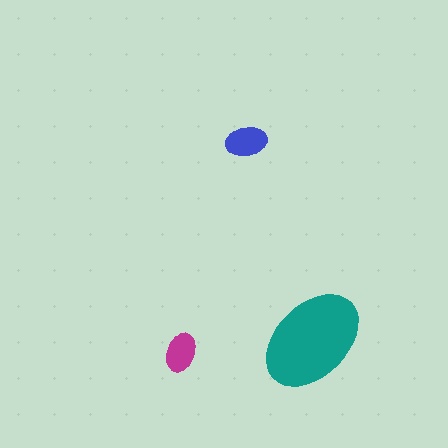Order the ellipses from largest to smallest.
the teal one, the blue one, the magenta one.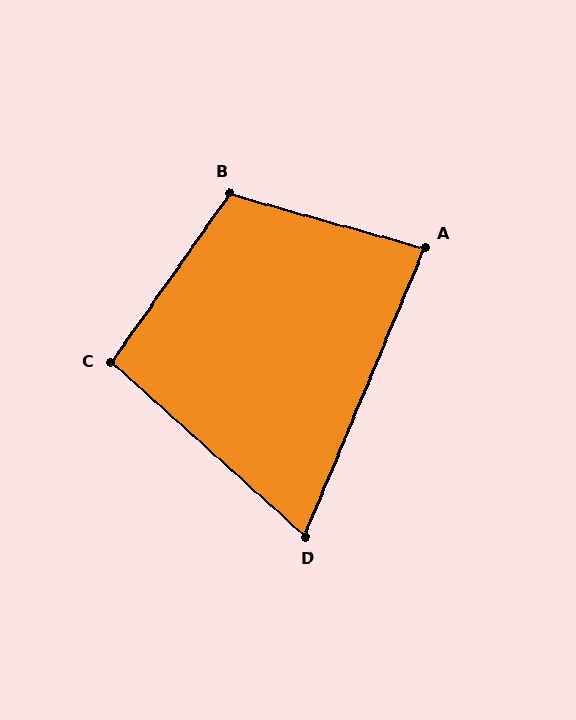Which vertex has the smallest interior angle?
D, at approximately 71 degrees.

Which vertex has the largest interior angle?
B, at approximately 109 degrees.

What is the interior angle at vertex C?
Approximately 97 degrees (obtuse).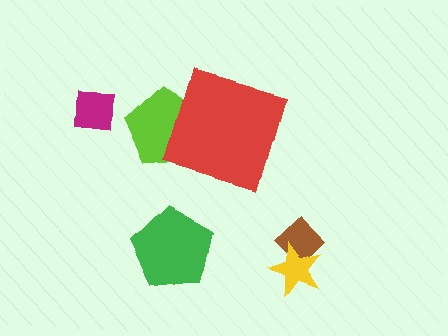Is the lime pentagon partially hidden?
Yes, it is partially covered by another shape.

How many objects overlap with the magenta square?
0 objects overlap with the magenta square.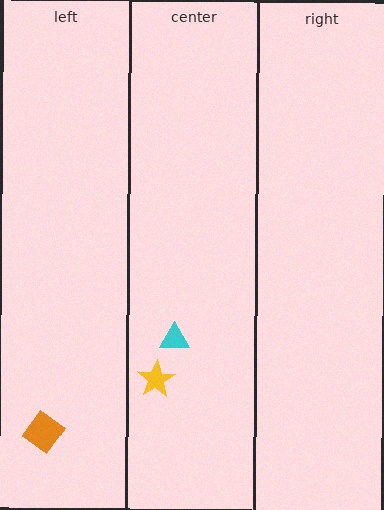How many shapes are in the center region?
2.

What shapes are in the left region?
The orange diamond.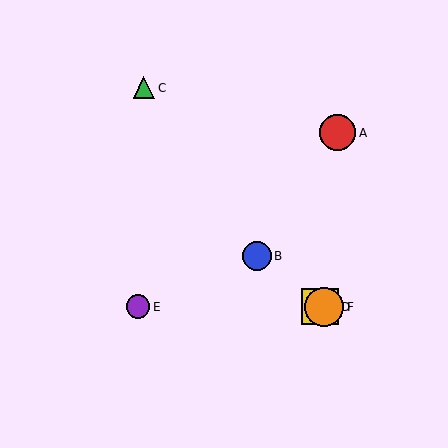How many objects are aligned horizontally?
3 objects (D, E, F) are aligned horizontally.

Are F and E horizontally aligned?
Yes, both are at y≈307.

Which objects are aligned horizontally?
Objects D, E, F are aligned horizontally.